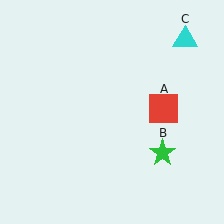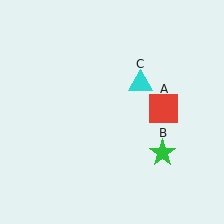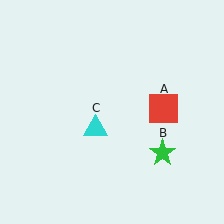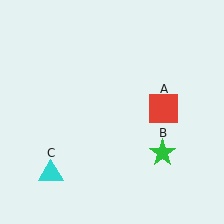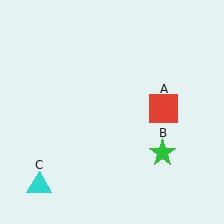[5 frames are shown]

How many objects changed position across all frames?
1 object changed position: cyan triangle (object C).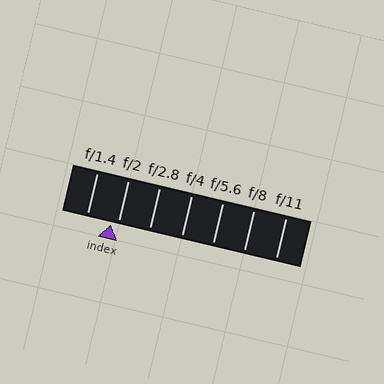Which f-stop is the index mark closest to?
The index mark is closest to f/2.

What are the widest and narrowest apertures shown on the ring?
The widest aperture shown is f/1.4 and the narrowest is f/11.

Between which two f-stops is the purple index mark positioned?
The index mark is between f/1.4 and f/2.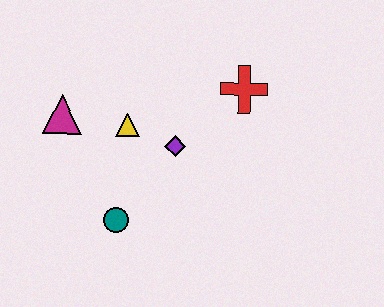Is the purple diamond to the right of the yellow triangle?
Yes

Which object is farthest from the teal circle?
The red cross is farthest from the teal circle.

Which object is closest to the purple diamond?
The yellow triangle is closest to the purple diamond.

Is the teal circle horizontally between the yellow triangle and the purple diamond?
No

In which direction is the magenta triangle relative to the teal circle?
The magenta triangle is above the teal circle.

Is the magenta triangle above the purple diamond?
Yes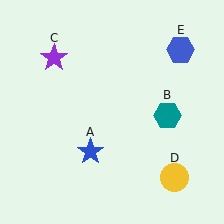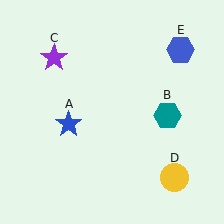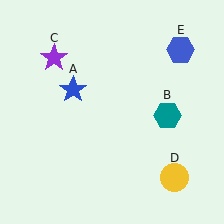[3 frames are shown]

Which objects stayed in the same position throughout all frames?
Teal hexagon (object B) and purple star (object C) and yellow circle (object D) and blue hexagon (object E) remained stationary.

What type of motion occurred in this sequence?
The blue star (object A) rotated clockwise around the center of the scene.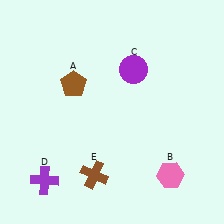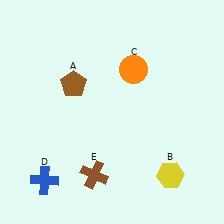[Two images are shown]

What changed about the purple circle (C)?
In Image 1, C is purple. In Image 2, it changed to orange.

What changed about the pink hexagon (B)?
In Image 1, B is pink. In Image 2, it changed to yellow.